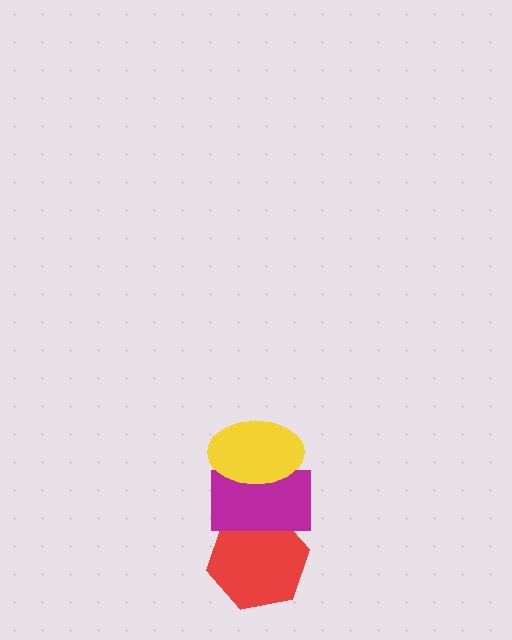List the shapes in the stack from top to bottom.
From top to bottom: the yellow ellipse, the magenta rectangle, the red hexagon.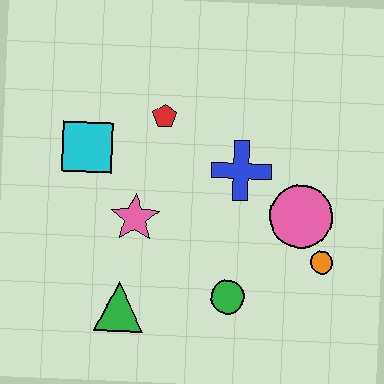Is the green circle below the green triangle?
No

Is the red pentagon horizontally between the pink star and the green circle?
Yes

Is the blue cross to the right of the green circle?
Yes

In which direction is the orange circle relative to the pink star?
The orange circle is to the right of the pink star.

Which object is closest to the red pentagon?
The cyan square is closest to the red pentagon.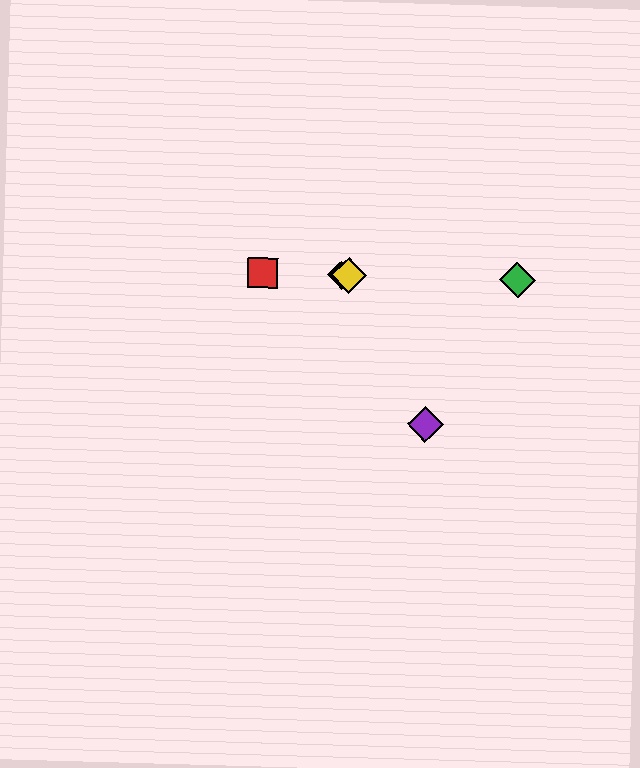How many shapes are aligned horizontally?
4 shapes (the red square, the blue diamond, the green diamond, the yellow diamond) are aligned horizontally.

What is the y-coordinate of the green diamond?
The green diamond is at y≈280.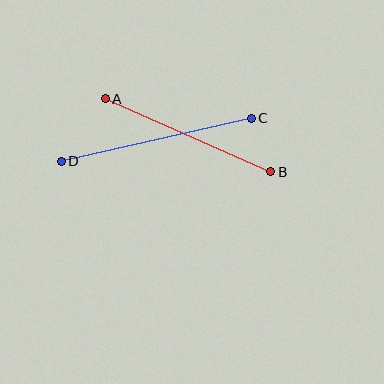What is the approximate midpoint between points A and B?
The midpoint is at approximately (188, 135) pixels.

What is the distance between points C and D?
The distance is approximately 195 pixels.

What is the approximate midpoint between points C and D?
The midpoint is at approximately (156, 140) pixels.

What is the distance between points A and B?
The distance is approximately 181 pixels.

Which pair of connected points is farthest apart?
Points C and D are farthest apart.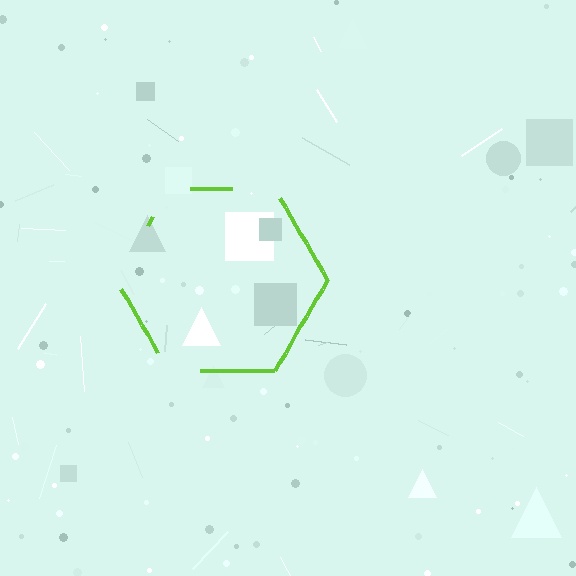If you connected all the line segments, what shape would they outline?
They would outline a hexagon.